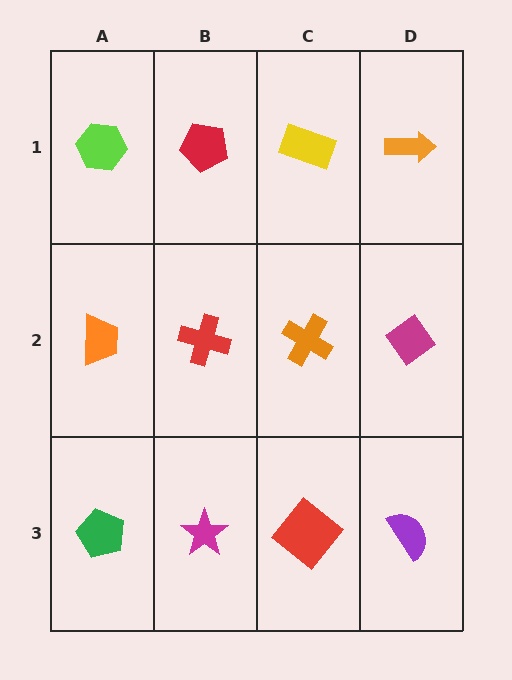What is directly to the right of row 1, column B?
A yellow rectangle.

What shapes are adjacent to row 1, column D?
A magenta diamond (row 2, column D), a yellow rectangle (row 1, column C).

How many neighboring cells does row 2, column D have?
3.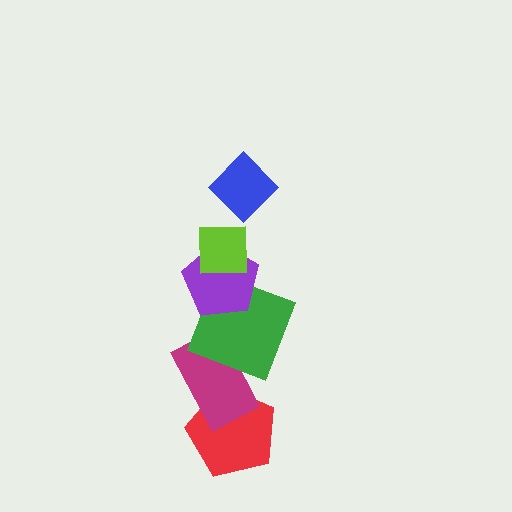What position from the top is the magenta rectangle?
The magenta rectangle is 5th from the top.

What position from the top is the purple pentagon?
The purple pentagon is 3rd from the top.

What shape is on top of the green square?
The purple pentagon is on top of the green square.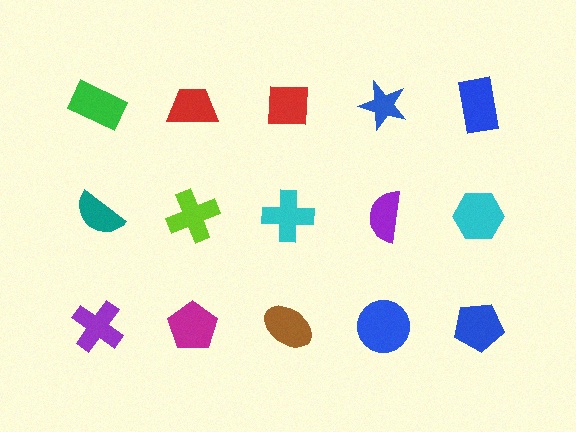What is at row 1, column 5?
A blue rectangle.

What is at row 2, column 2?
A lime cross.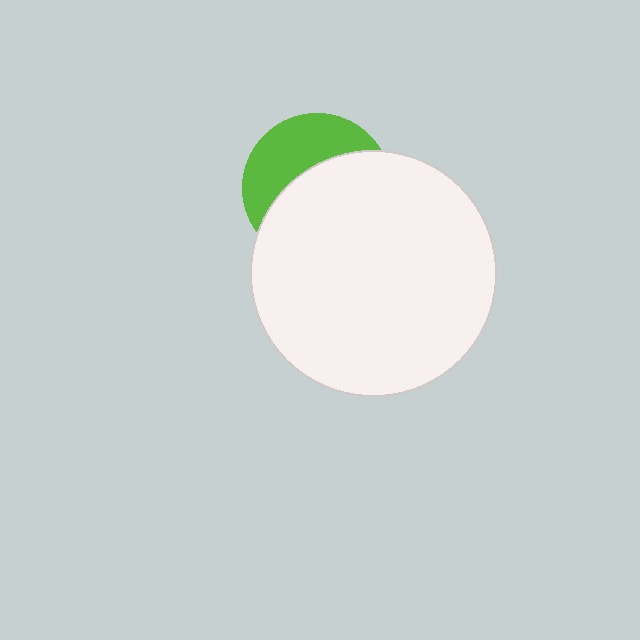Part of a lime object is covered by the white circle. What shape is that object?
It is a circle.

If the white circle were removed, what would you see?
You would see the complete lime circle.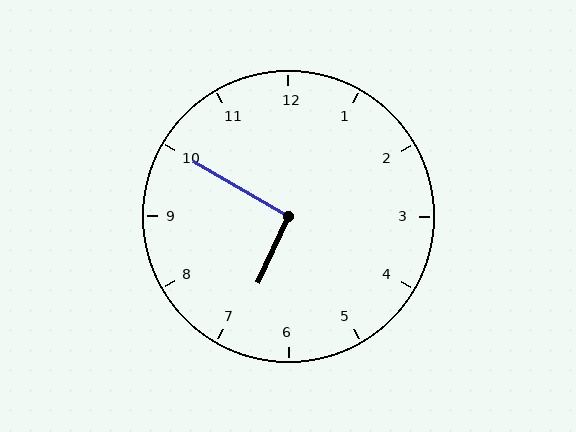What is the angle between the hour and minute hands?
Approximately 95 degrees.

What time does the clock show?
6:50.